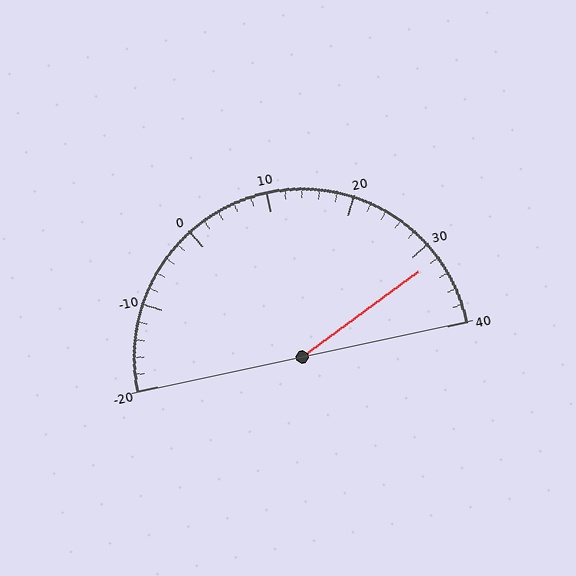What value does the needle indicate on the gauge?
The needle indicates approximately 32.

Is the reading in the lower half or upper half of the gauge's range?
The reading is in the upper half of the range (-20 to 40).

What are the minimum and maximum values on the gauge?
The gauge ranges from -20 to 40.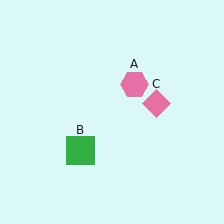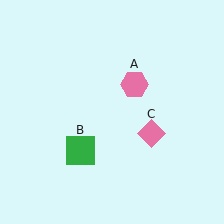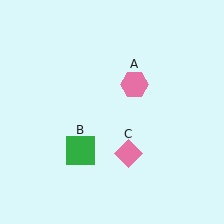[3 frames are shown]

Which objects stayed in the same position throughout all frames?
Pink hexagon (object A) and green square (object B) remained stationary.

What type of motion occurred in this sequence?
The pink diamond (object C) rotated clockwise around the center of the scene.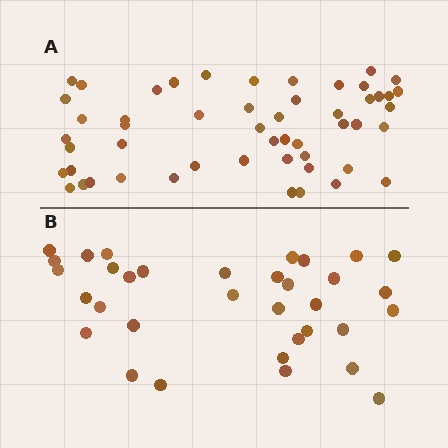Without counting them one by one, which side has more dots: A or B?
Region A (the top region) has more dots.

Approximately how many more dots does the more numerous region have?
Region A has approximately 20 more dots than region B.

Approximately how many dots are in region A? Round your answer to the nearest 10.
About 50 dots. (The exact count is 52, which rounds to 50.)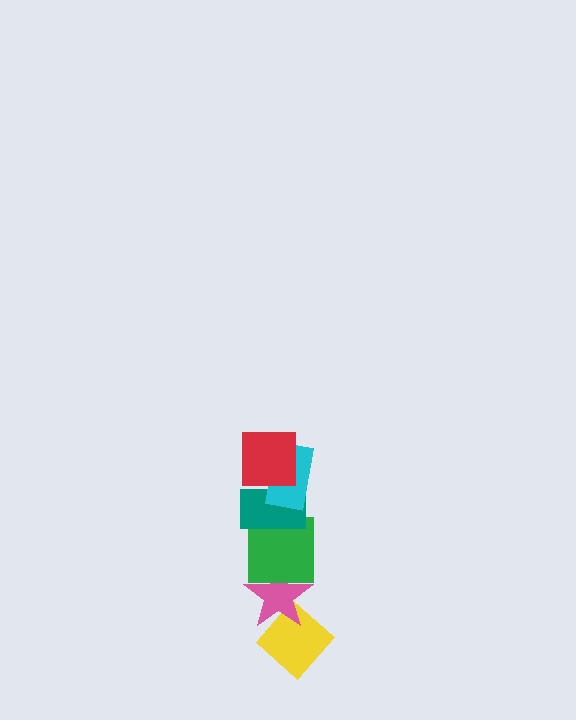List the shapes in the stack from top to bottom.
From top to bottom: the red square, the cyan rectangle, the teal rectangle, the green square, the pink star, the yellow diamond.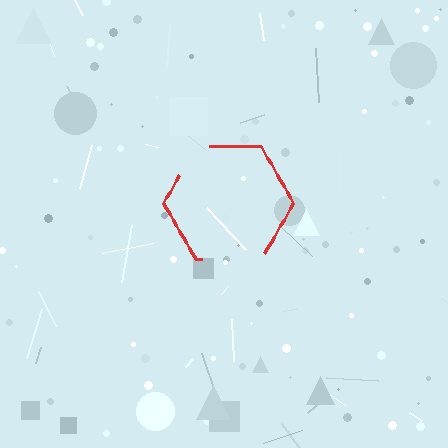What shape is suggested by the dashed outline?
The dashed outline suggests a hexagon.